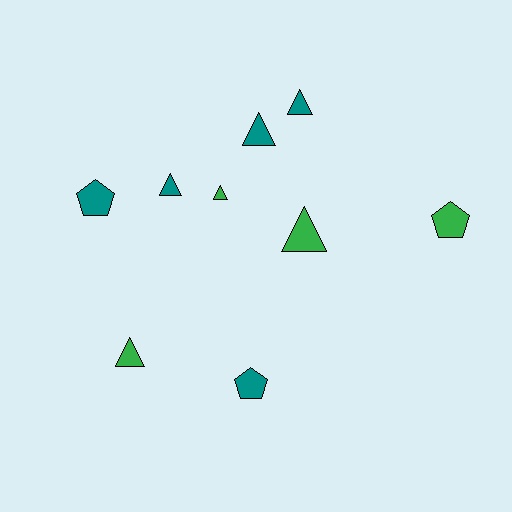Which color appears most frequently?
Teal, with 5 objects.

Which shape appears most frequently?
Triangle, with 6 objects.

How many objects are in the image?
There are 9 objects.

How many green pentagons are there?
There is 1 green pentagon.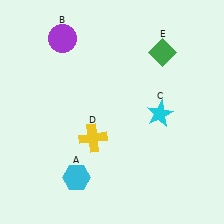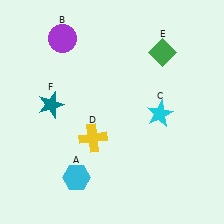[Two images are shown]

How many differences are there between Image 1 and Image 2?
There is 1 difference between the two images.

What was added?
A teal star (F) was added in Image 2.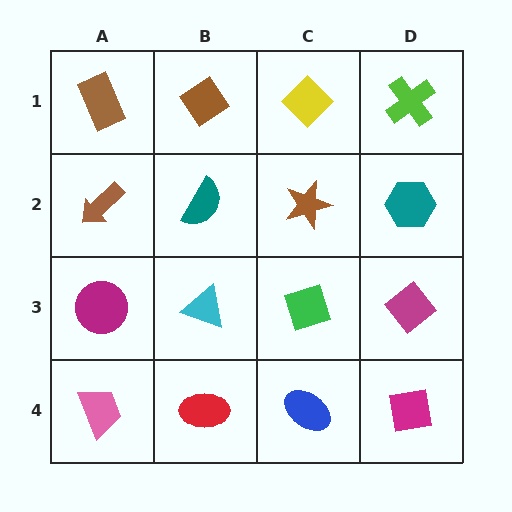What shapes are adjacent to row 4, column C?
A green diamond (row 3, column C), a red ellipse (row 4, column B), a magenta square (row 4, column D).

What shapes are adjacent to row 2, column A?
A brown rectangle (row 1, column A), a magenta circle (row 3, column A), a teal semicircle (row 2, column B).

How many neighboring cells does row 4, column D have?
2.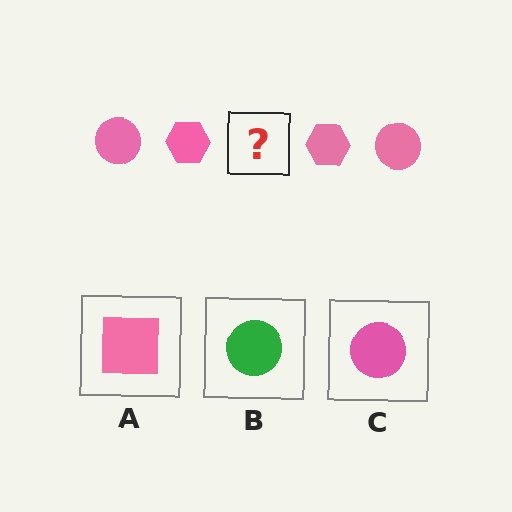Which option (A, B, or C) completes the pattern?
C.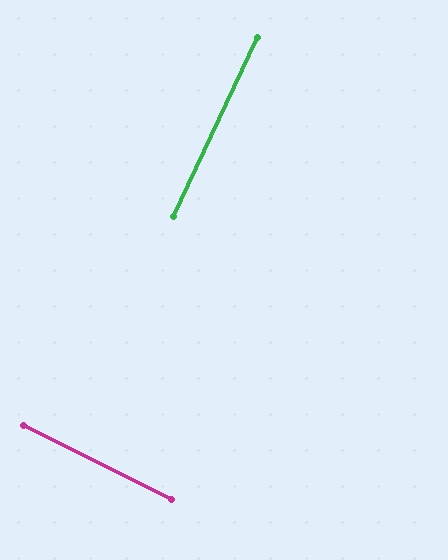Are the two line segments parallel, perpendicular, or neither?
Perpendicular — they meet at approximately 89°.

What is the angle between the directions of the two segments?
Approximately 89 degrees.